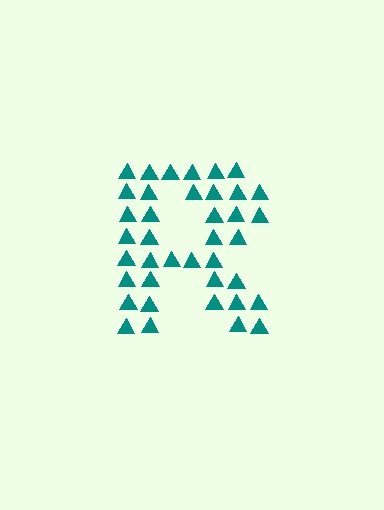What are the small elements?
The small elements are triangles.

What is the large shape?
The large shape is the letter R.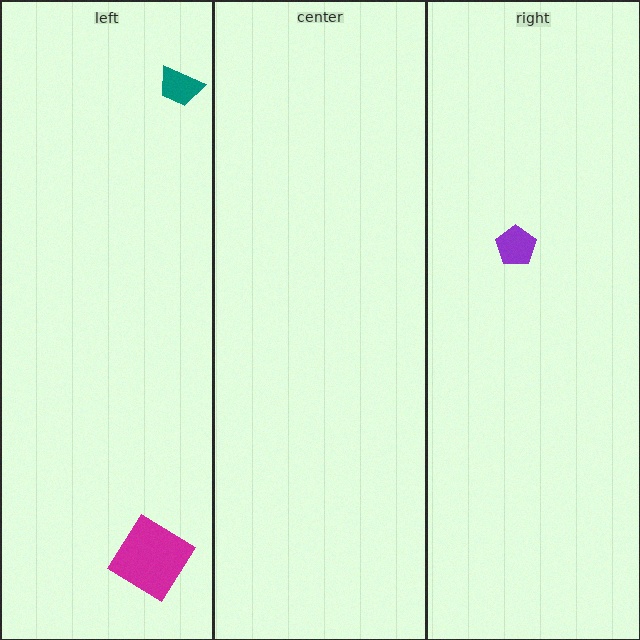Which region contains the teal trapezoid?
The left region.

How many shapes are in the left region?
2.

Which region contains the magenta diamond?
The left region.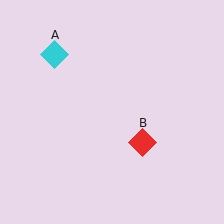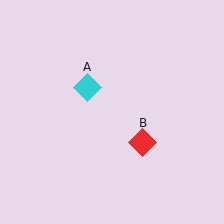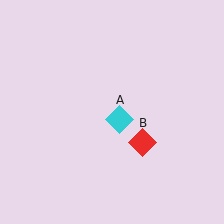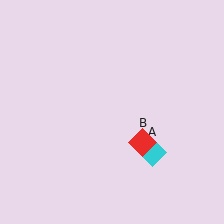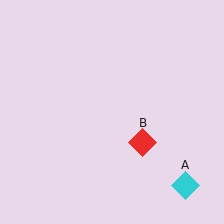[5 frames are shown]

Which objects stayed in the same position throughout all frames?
Red diamond (object B) remained stationary.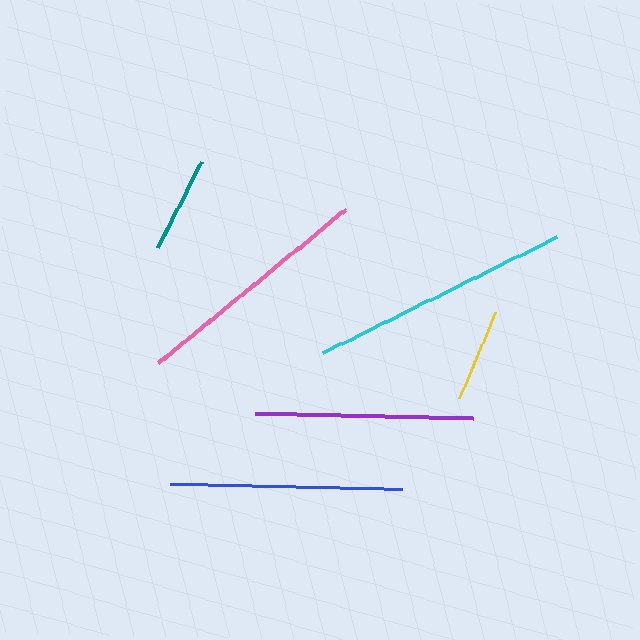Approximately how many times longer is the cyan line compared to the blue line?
The cyan line is approximately 1.1 times the length of the blue line.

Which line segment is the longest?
The cyan line is the longest at approximately 261 pixels.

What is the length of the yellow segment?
The yellow segment is approximately 93 pixels long.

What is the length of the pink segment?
The pink segment is approximately 243 pixels long.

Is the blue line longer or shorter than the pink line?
The pink line is longer than the blue line.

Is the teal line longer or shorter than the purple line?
The purple line is longer than the teal line.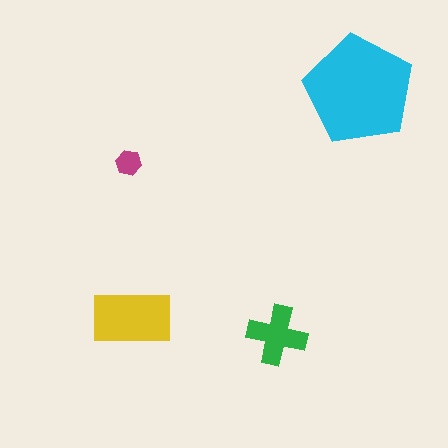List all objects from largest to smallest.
The cyan pentagon, the yellow rectangle, the green cross, the magenta hexagon.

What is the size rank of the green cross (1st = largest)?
3rd.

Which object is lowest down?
The green cross is bottommost.